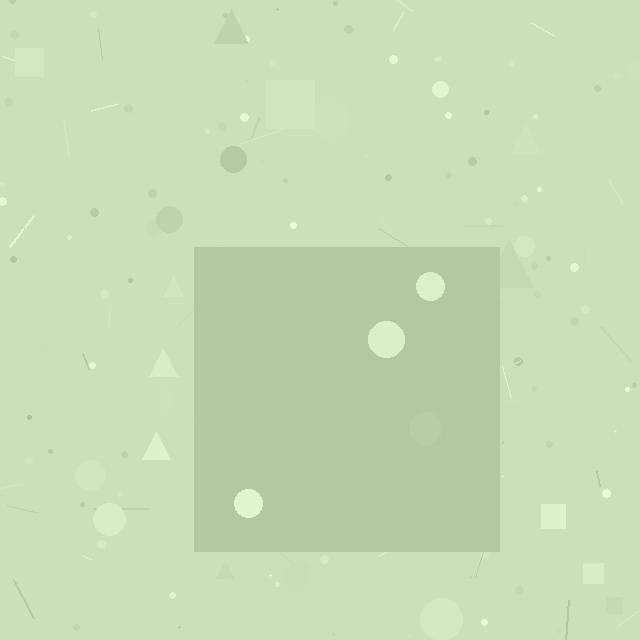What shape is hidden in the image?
A square is hidden in the image.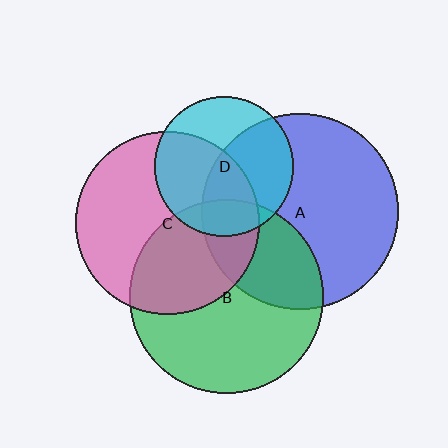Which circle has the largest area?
Circle A (blue).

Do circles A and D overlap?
Yes.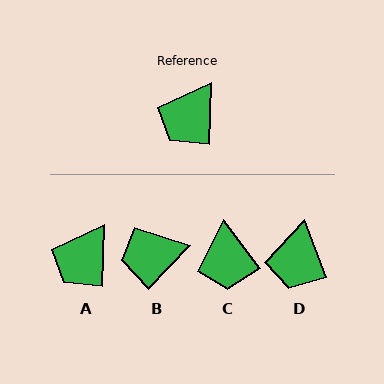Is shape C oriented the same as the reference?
No, it is off by about 39 degrees.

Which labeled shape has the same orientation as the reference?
A.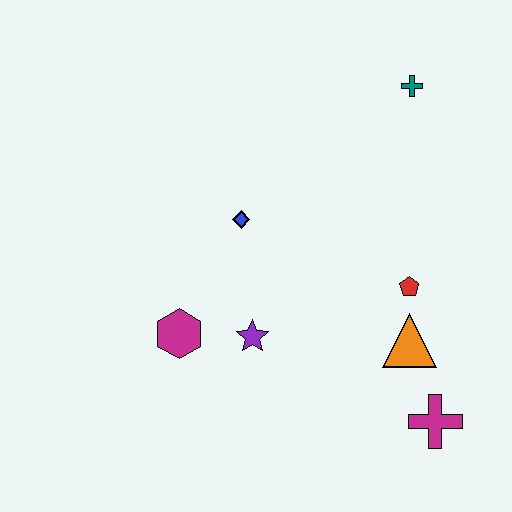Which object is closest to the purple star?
The magenta hexagon is closest to the purple star.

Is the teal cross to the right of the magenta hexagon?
Yes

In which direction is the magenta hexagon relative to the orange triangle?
The magenta hexagon is to the left of the orange triangle.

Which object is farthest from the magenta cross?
The teal cross is farthest from the magenta cross.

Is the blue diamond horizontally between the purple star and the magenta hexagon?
Yes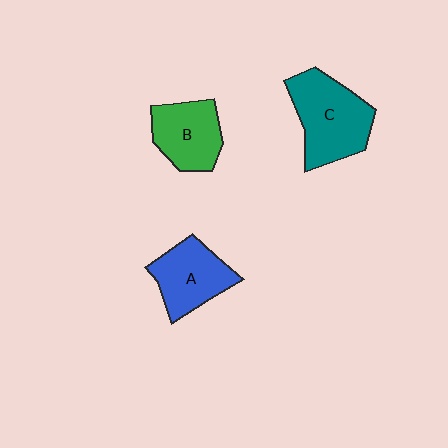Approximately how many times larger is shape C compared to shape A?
Approximately 1.3 times.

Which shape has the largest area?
Shape C (teal).